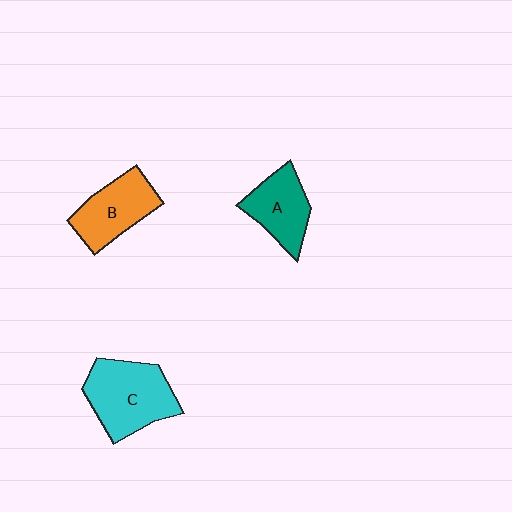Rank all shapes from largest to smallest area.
From largest to smallest: C (cyan), B (orange), A (teal).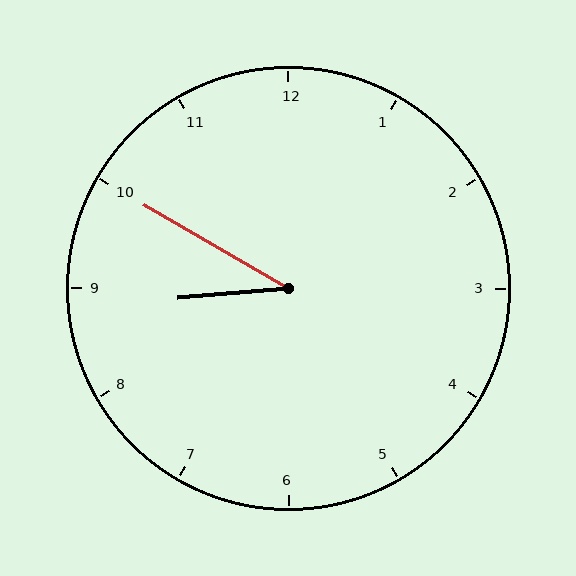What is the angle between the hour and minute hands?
Approximately 35 degrees.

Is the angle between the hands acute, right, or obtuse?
It is acute.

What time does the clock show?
8:50.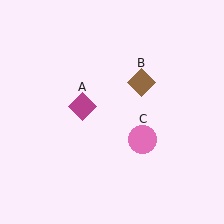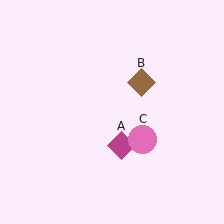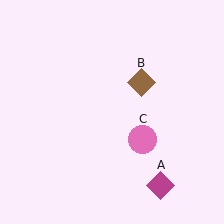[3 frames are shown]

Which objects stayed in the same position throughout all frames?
Brown diamond (object B) and pink circle (object C) remained stationary.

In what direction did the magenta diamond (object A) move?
The magenta diamond (object A) moved down and to the right.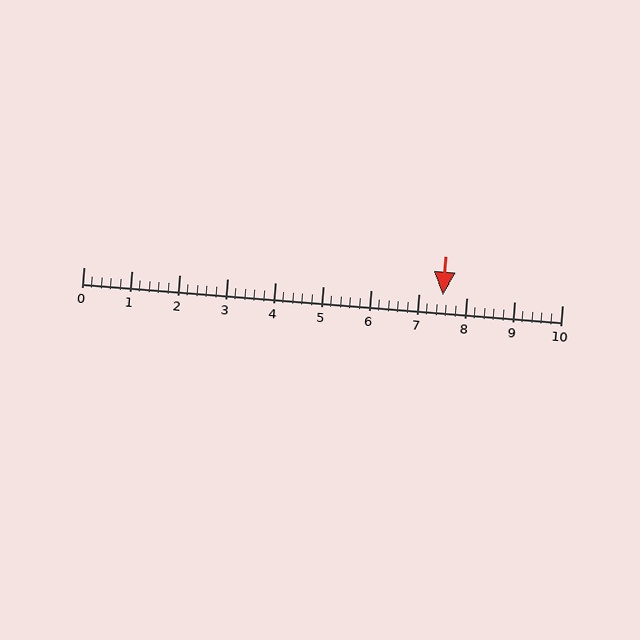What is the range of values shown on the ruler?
The ruler shows values from 0 to 10.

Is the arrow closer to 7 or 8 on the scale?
The arrow is closer to 8.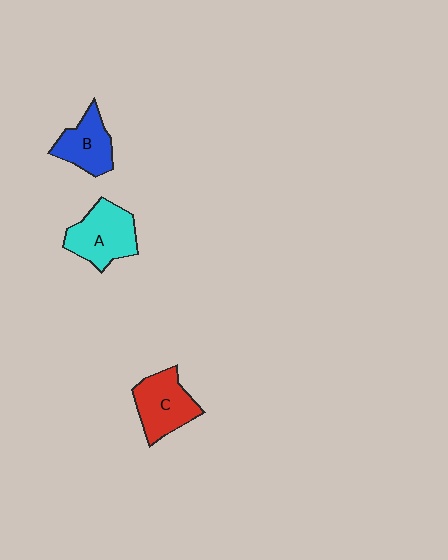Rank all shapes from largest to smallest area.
From largest to smallest: A (cyan), C (red), B (blue).